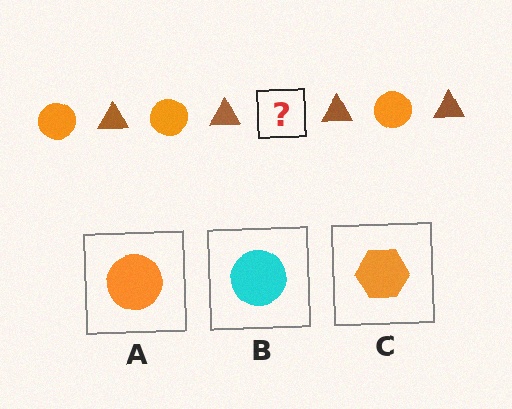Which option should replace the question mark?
Option A.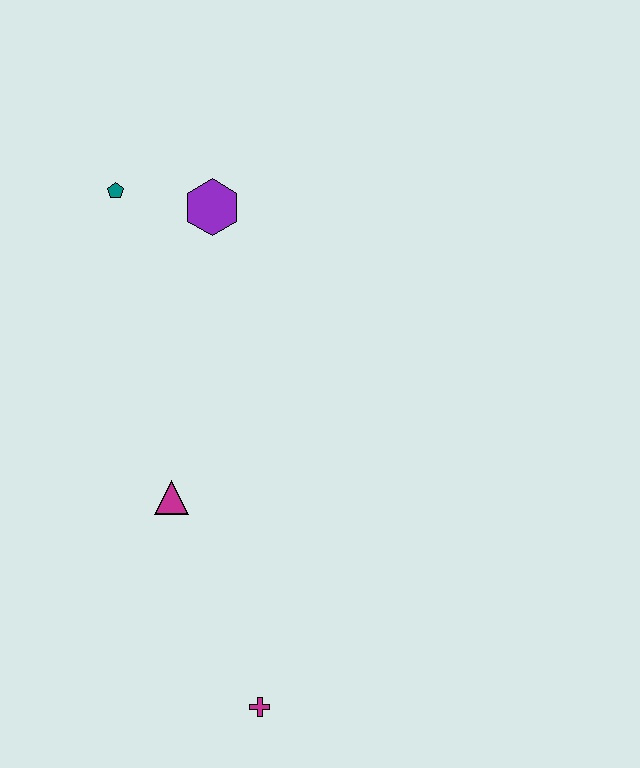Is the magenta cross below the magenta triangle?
Yes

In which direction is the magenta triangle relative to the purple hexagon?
The magenta triangle is below the purple hexagon.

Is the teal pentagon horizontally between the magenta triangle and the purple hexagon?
No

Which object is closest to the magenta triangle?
The magenta cross is closest to the magenta triangle.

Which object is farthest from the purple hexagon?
The magenta cross is farthest from the purple hexagon.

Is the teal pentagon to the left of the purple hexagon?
Yes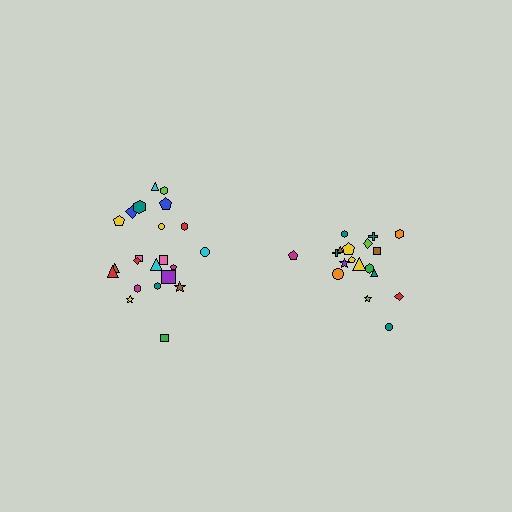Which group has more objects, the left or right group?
The left group.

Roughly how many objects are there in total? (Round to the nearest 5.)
Roughly 40 objects in total.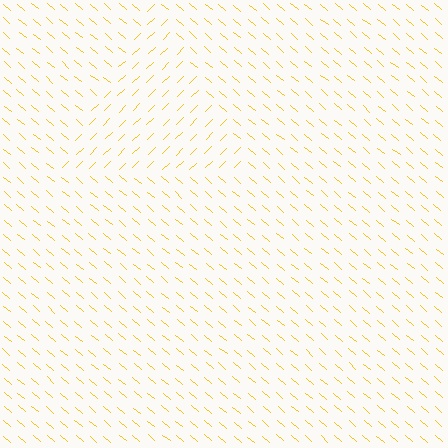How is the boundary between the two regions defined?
The boundary is defined purely by a change in line orientation (approximately 84 degrees difference). All lines are the same color and thickness.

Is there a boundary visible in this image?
Yes, there is a texture boundary formed by a change in line orientation.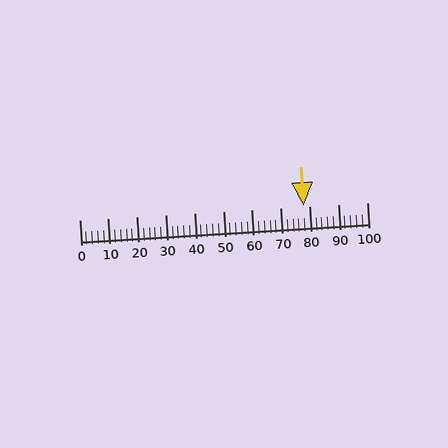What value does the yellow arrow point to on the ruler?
The yellow arrow points to approximately 78.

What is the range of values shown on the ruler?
The ruler shows values from 0 to 100.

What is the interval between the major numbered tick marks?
The major tick marks are spaced 10 units apart.